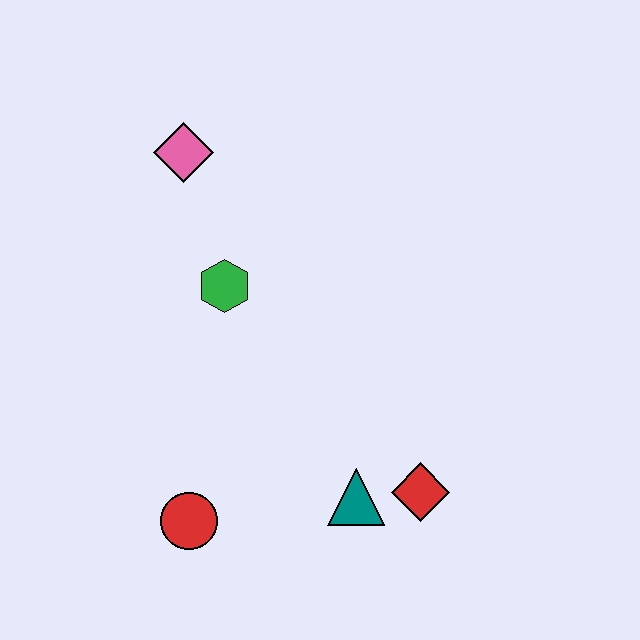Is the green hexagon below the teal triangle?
No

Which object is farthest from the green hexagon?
The red diamond is farthest from the green hexagon.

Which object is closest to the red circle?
The teal triangle is closest to the red circle.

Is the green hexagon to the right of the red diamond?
No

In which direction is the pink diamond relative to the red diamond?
The pink diamond is above the red diamond.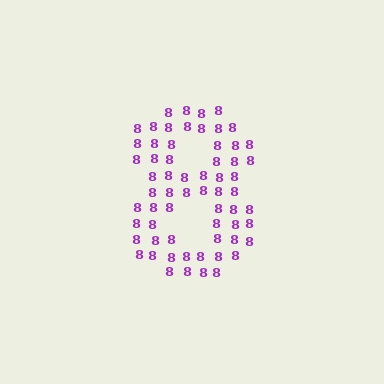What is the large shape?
The large shape is the digit 8.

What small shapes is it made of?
It is made of small digit 8's.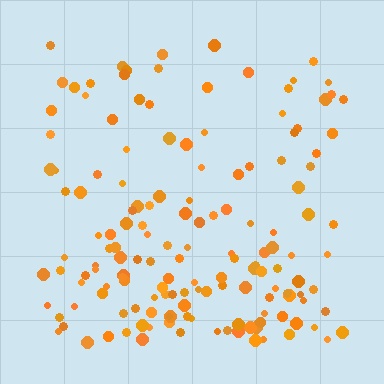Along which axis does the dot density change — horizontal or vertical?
Vertical.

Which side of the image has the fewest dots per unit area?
The top.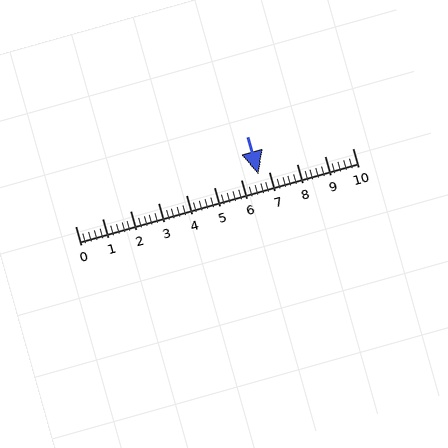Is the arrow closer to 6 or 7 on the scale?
The arrow is closer to 7.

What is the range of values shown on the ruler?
The ruler shows values from 0 to 10.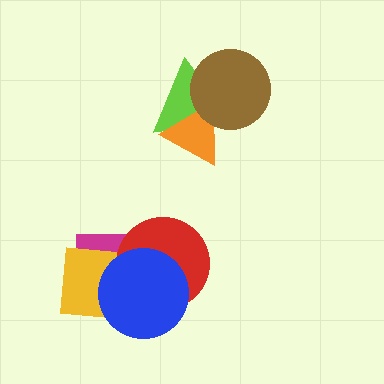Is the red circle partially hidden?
Yes, it is partially covered by another shape.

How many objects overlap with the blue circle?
3 objects overlap with the blue circle.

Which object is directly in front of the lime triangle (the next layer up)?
The orange triangle is directly in front of the lime triangle.